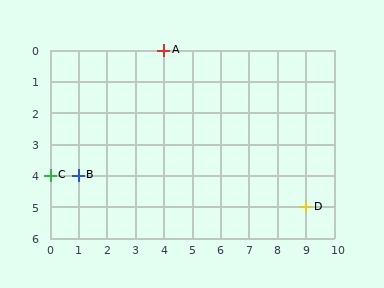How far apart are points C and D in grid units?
Points C and D are 9 columns and 1 row apart (about 9.1 grid units diagonally).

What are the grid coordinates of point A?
Point A is at grid coordinates (4, 0).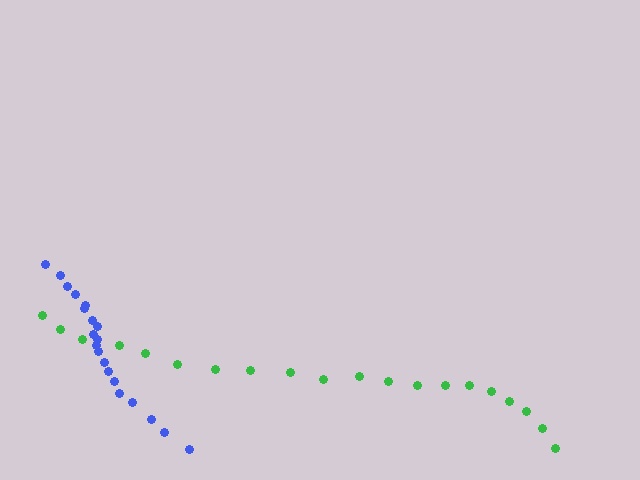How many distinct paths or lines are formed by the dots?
There are 2 distinct paths.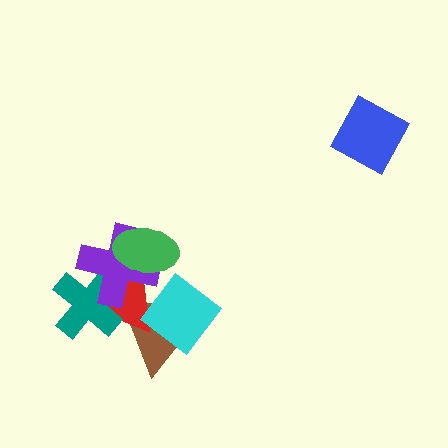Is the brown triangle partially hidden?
Yes, it is partially covered by another shape.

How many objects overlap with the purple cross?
4 objects overlap with the purple cross.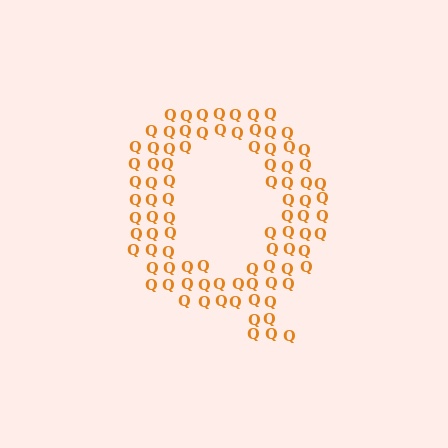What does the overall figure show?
The overall figure shows the letter Q.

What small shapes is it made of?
It is made of small letter Q's.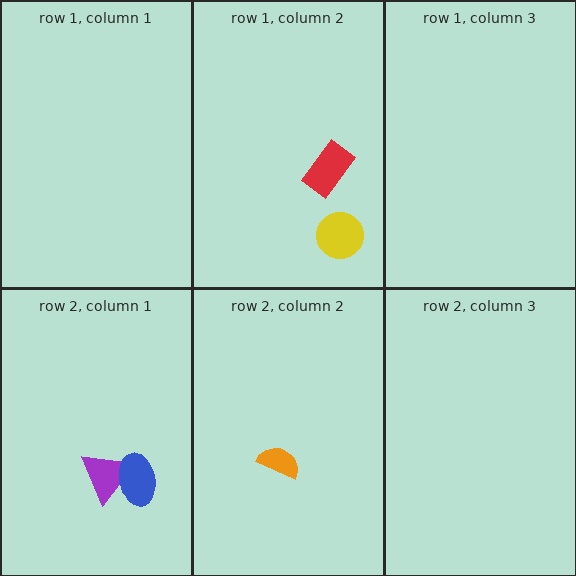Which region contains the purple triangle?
The row 2, column 1 region.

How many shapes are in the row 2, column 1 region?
2.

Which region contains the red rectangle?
The row 1, column 2 region.